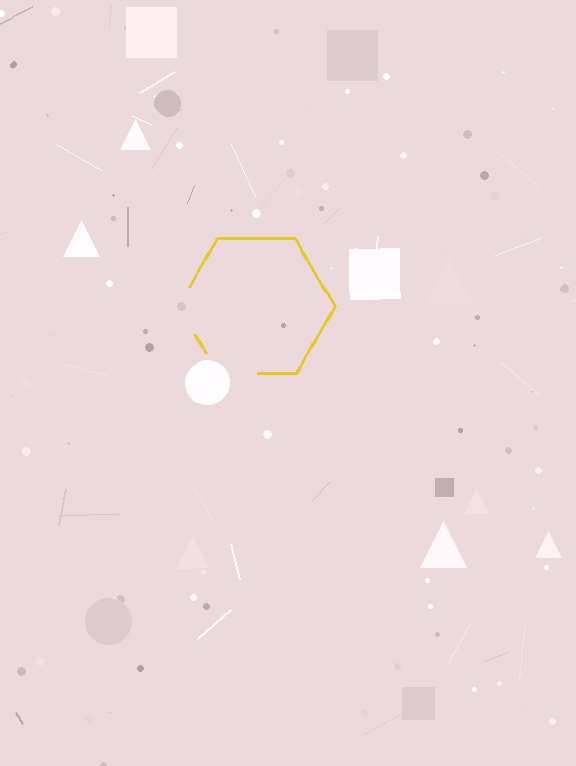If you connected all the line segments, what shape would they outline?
They would outline a hexagon.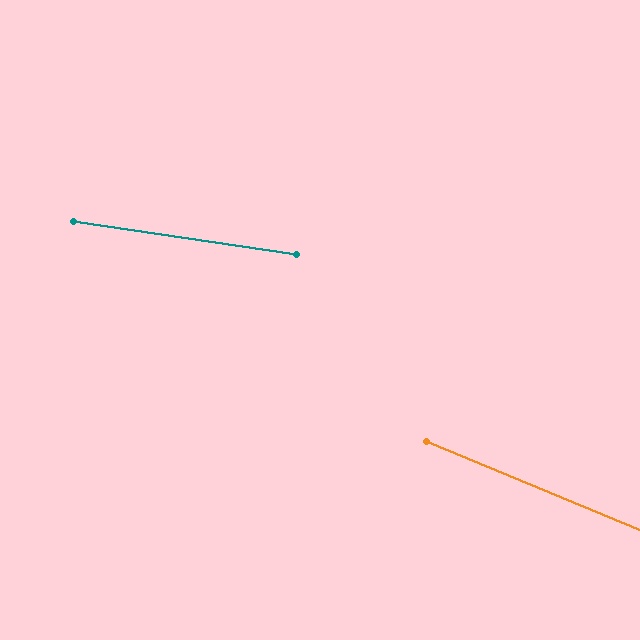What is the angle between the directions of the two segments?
Approximately 14 degrees.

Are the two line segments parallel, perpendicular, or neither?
Neither parallel nor perpendicular — they differ by about 14°.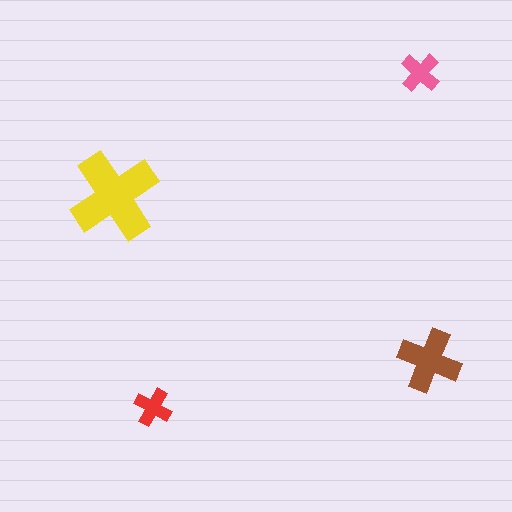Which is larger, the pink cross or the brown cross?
The brown one.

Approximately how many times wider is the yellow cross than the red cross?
About 2.5 times wider.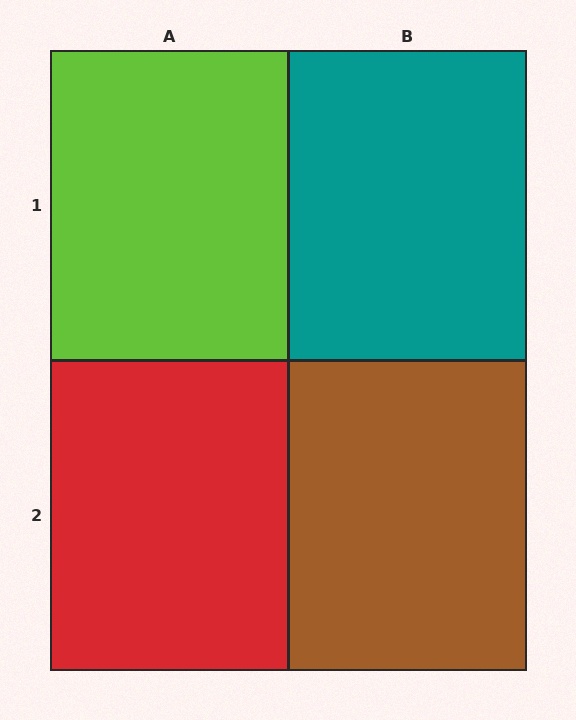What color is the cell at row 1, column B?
Teal.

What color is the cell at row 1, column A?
Lime.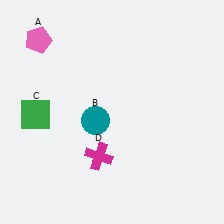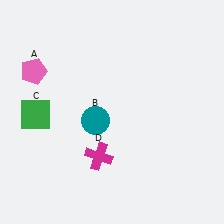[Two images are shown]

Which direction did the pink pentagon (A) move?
The pink pentagon (A) moved down.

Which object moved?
The pink pentagon (A) moved down.